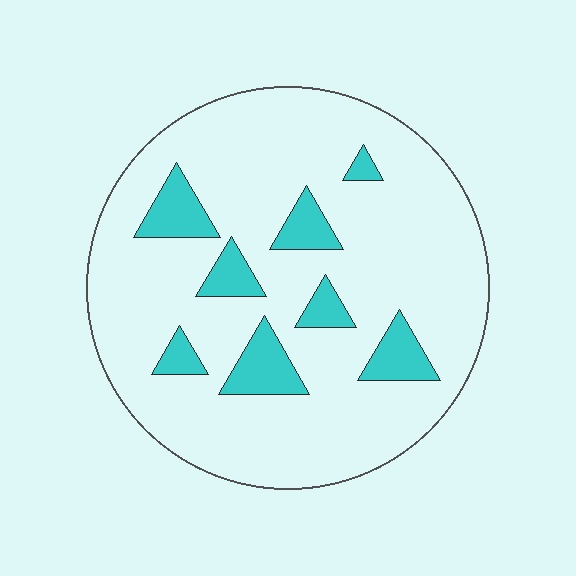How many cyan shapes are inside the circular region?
8.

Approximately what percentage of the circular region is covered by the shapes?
Approximately 15%.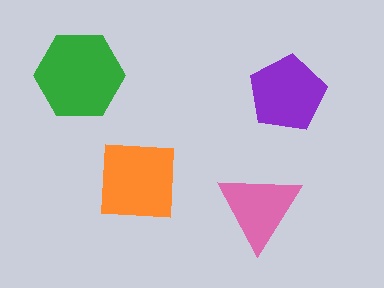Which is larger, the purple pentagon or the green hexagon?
The green hexagon.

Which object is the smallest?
The pink triangle.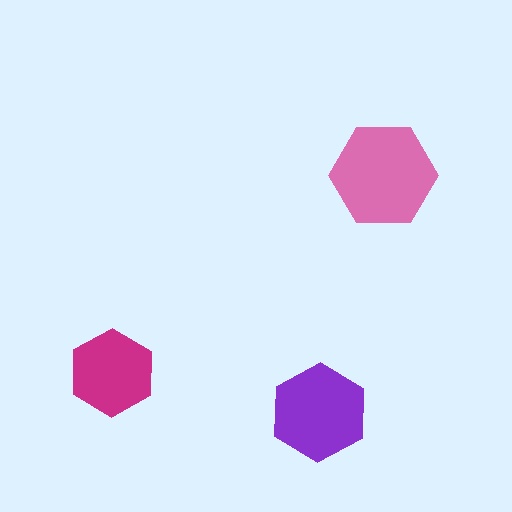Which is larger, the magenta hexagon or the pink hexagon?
The pink one.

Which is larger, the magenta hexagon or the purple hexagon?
The purple one.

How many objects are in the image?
There are 3 objects in the image.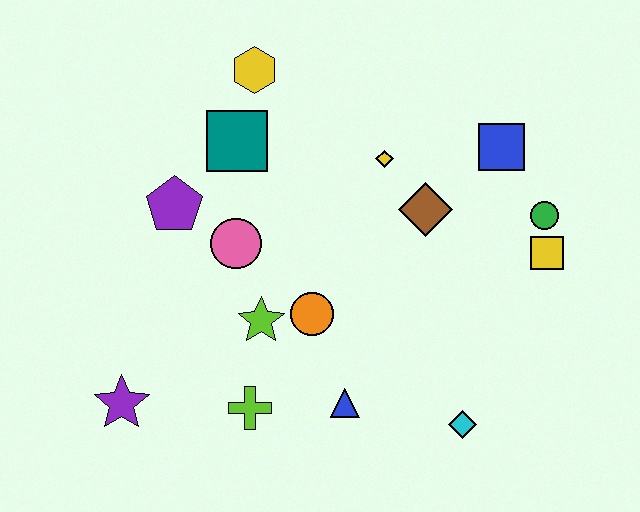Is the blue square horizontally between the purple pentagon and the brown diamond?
No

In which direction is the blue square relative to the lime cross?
The blue square is above the lime cross.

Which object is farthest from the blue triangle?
The yellow hexagon is farthest from the blue triangle.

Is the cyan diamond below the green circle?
Yes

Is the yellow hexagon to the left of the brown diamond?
Yes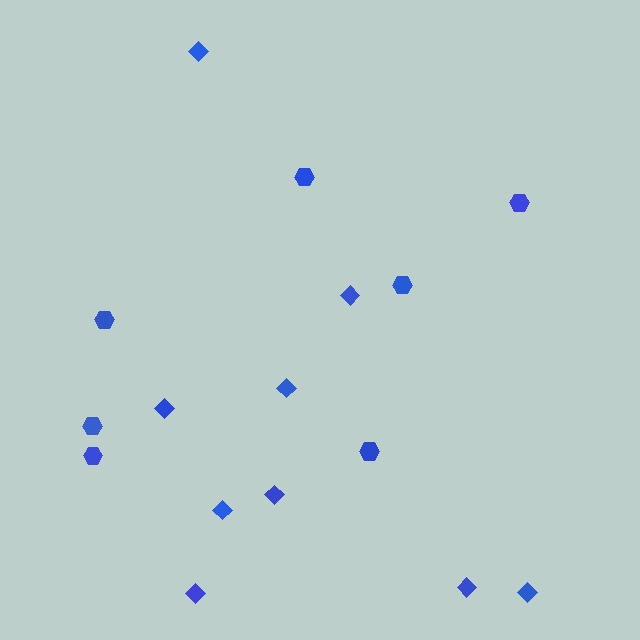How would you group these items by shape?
There are 2 groups: one group of diamonds (9) and one group of hexagons (7).